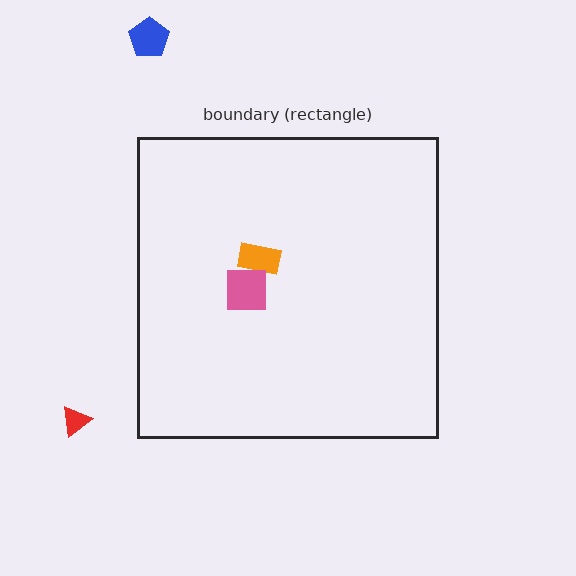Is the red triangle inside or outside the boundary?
Outside.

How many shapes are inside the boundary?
2 inside, 2 outside.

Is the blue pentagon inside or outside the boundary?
Outside.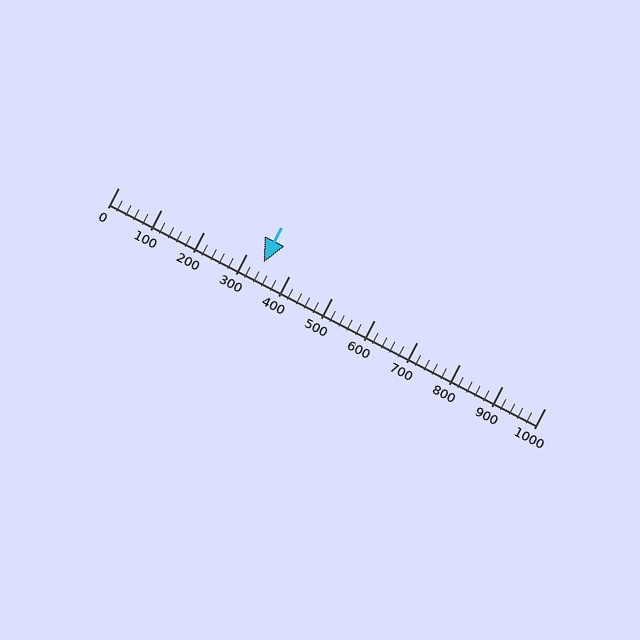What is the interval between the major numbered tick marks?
The major tick marks are spaced 100 units apart.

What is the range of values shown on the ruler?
The ruler shows values from 0 to 1000.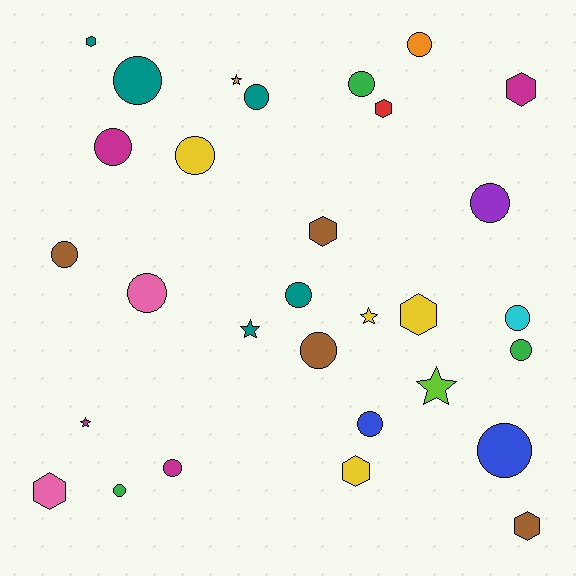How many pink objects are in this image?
There are 2 pink objects.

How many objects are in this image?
There are 30 objects.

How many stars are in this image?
There are 5 stars.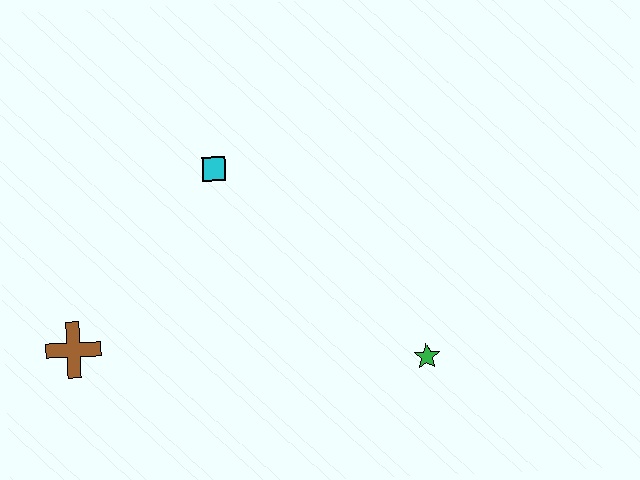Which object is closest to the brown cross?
The cyan square is closest to the brown cross.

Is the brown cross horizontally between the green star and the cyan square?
No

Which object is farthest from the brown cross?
The green star is farthest from the brown cross.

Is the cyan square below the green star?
No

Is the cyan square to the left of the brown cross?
No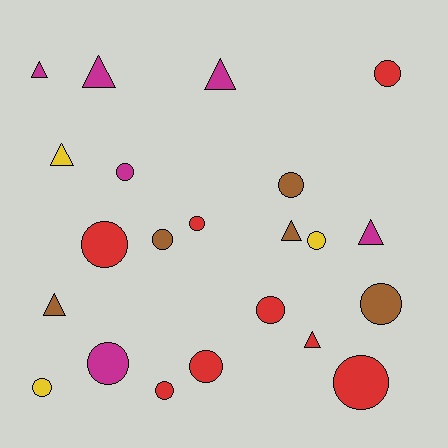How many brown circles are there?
There are 3 brown circles.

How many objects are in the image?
There are 22 objects.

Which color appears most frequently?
Red, with 8 objects.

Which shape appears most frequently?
Circle, with 14 objects.